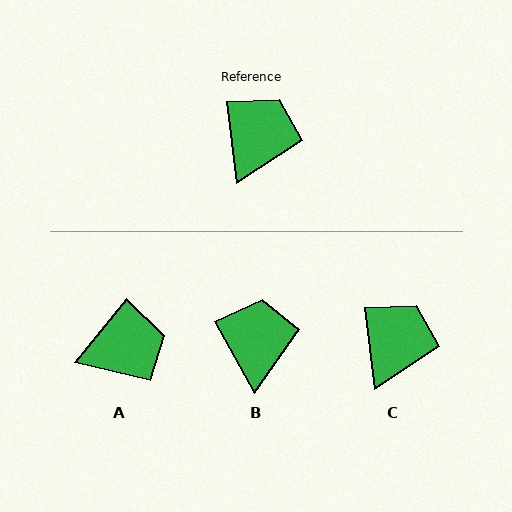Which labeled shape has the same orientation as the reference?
C.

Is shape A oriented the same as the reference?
No, it is off by about 46 degrees.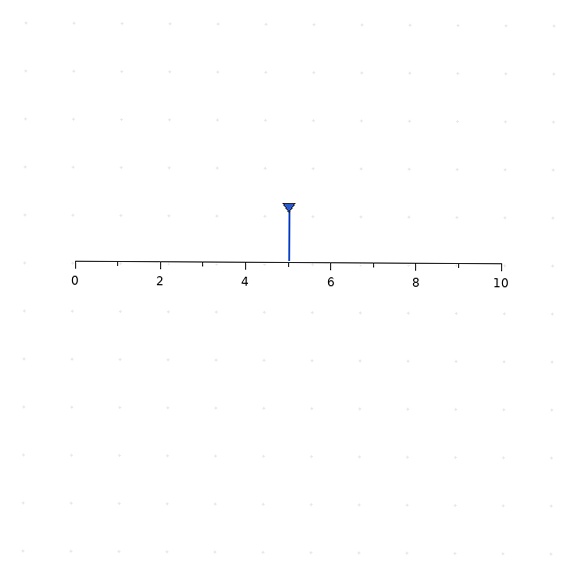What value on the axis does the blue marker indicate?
The marker indicates approximately 5.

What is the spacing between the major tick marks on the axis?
The major ticks are spaced 2 apart.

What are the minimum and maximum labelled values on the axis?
The axis runs from 0 to 10.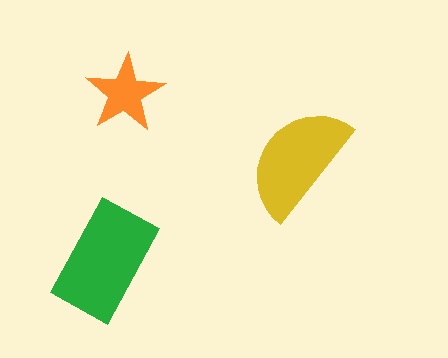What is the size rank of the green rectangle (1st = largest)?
1st.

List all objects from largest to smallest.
The green rectangle, the yellow semicircle, the orange star.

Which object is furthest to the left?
The green rectangle is leftmost.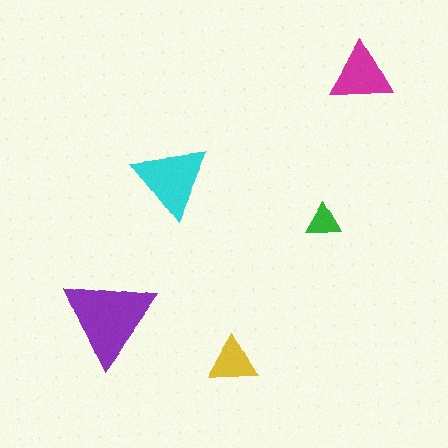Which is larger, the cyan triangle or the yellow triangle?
The cyan one.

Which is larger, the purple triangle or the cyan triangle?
The purple one.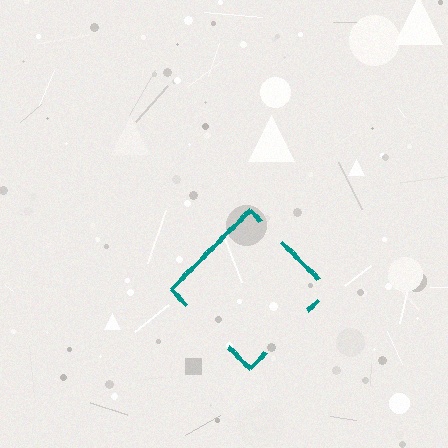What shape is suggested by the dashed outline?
The dashed outline suggests a diamond.